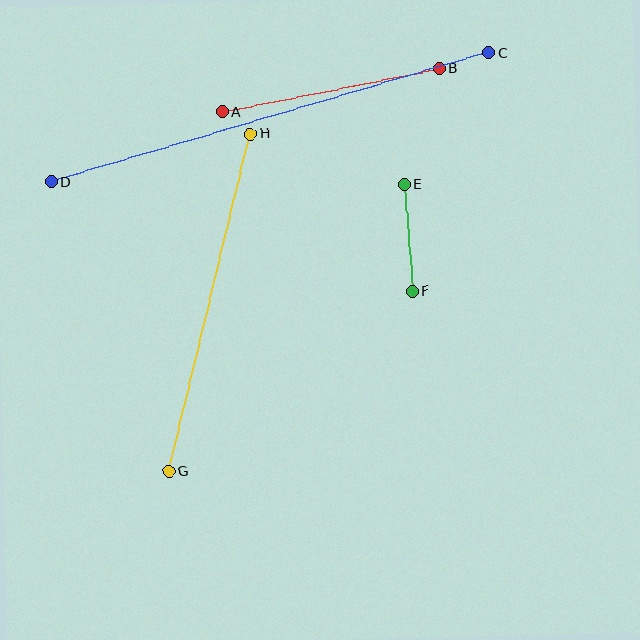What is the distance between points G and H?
The distance is approximately 347 pixels.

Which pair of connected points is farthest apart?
Points C and D are farthest apart.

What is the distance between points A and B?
The distance is approximately 221 pixels.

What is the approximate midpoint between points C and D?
The midpoint is at approximately (270, 117) pixels.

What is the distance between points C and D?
The distance is approximately 456 pixels.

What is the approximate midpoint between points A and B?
The midpoint is at approximately (331, 90) pixels.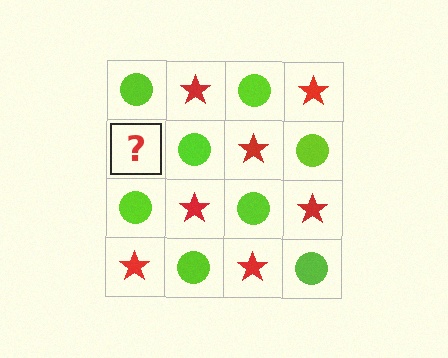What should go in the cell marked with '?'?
The missing cell should contain a red star.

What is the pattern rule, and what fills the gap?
The rule is that it alternates lime circle and red star in a checkerboard pattern. The gap should be filled with a red star.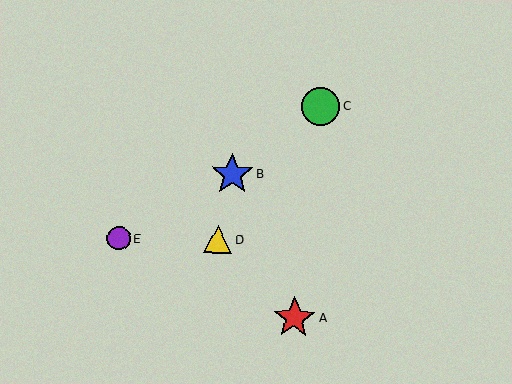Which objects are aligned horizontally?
Objects D, E are aligned horizontally.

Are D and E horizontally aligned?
Yes, both are at y≈239.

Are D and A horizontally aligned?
No, D is at y≈239 and A is at y≈318.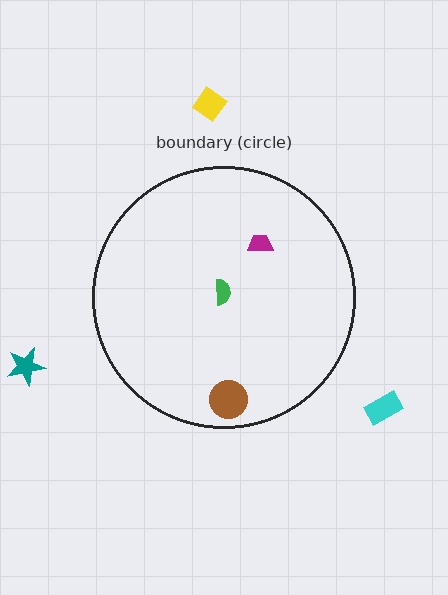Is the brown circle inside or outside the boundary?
Inside.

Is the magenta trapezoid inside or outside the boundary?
Inside.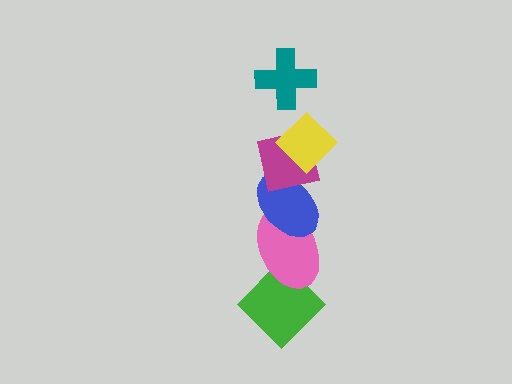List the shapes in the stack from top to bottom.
From top to bottom: the teal cross, the yellow diamond, the magenta square, the blue ellipse, the pink ellipse, the green diamond.